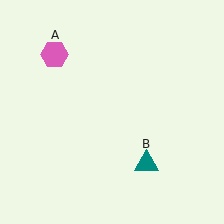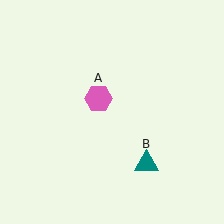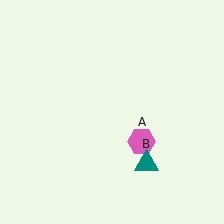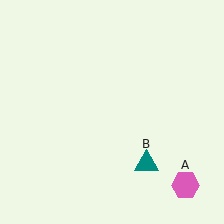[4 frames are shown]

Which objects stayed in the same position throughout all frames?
Teal triangle (object B) remained stationary.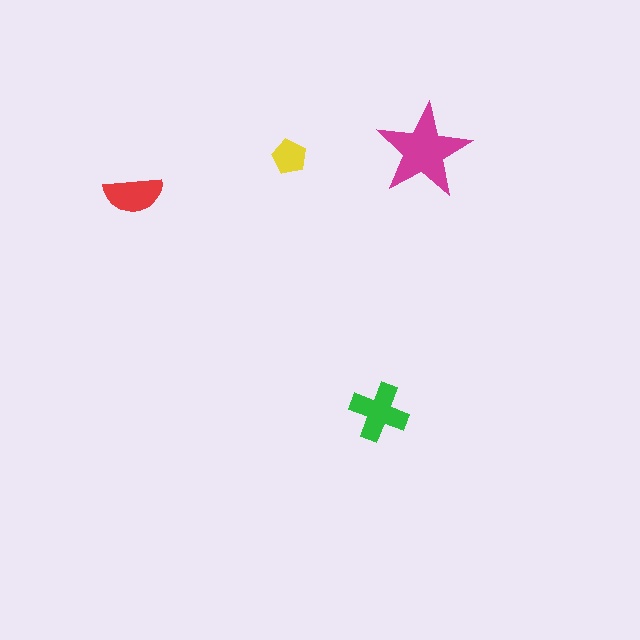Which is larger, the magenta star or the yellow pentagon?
The magenta star.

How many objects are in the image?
There are 4 objects in the image.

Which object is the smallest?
The yellow pentagon.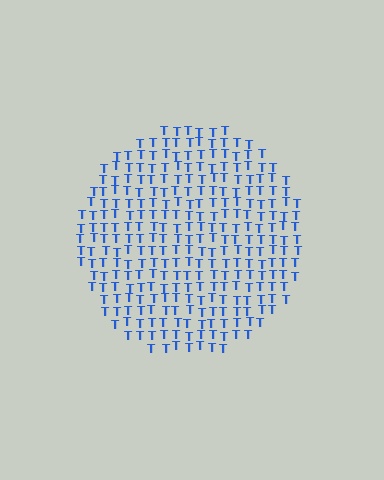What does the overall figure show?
The overall figure shows a circle.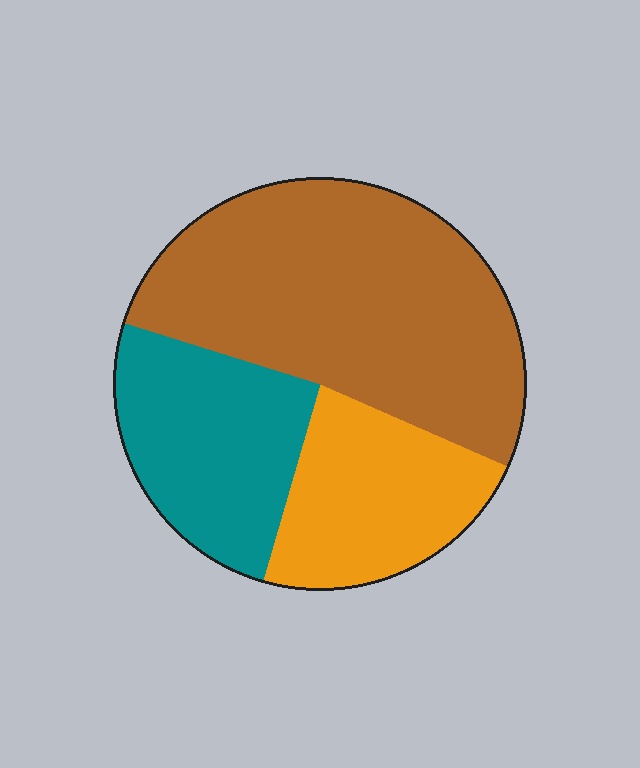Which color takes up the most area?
Brown, at roughly 50%.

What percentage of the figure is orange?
Orange takes up less than a quarter of the figure.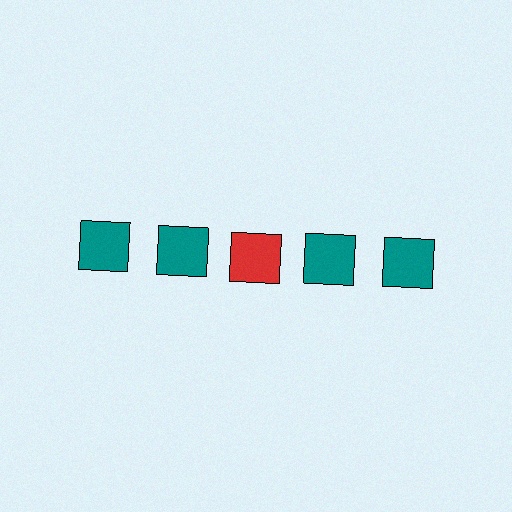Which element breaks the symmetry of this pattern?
The red square in the top row, center column breaks the symmetry. All other shapes are teal squares.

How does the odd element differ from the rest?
It has a different color: red instead of teal.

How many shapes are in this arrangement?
There are 5 shapes arranged in a grid pattern.